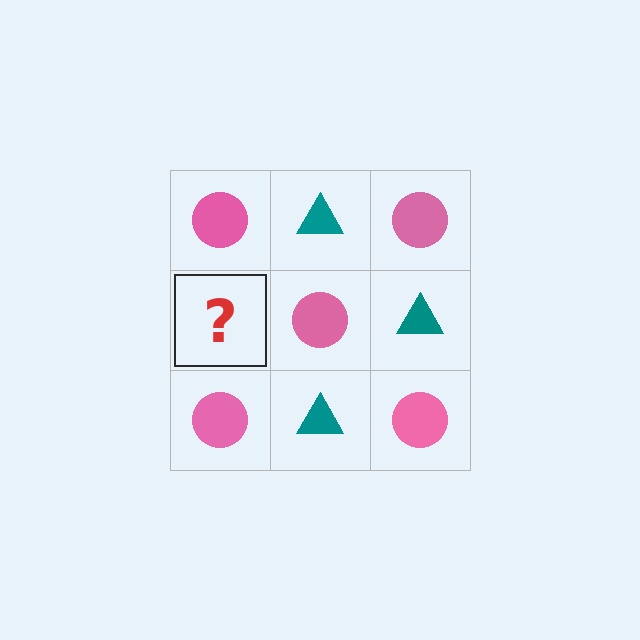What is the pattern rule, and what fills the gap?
The rule is that it alternates pink circle and teal triangle in a checkerboard pattern. The gap should be filled with a teal triangle.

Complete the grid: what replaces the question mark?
The question mark should be replaced with a teal triangle.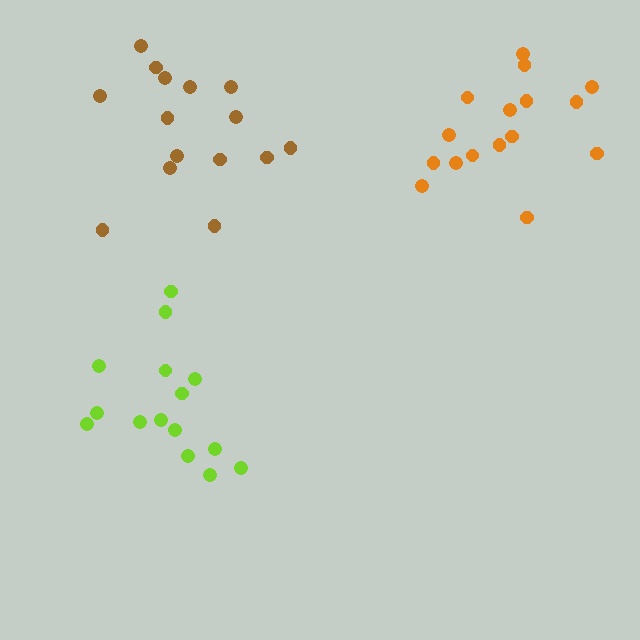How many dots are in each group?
Group 1: 16 dots, Group 2: 15 dots, Group 3: 15 dots (46 total).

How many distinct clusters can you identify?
There are 3 distinct clusters.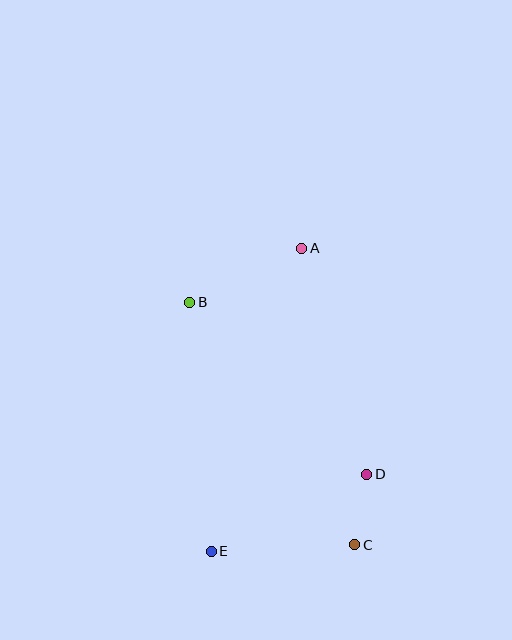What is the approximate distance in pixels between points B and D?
The distance between B and D is approximately 247 pixels.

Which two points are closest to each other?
Points C and D are closest to each other.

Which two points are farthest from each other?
Points A and E are farthest from each other.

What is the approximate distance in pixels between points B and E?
The distance between B and E is approximately 250 pixels.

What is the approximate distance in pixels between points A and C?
The distance between A and C is approximately 301 pixels.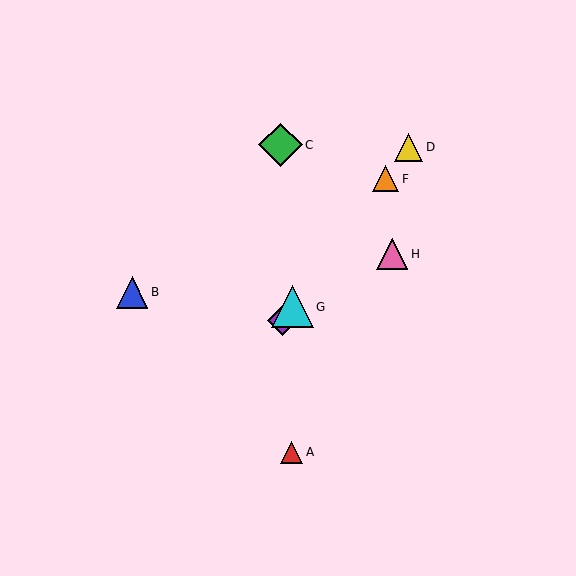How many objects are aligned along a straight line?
4 objects (D, E, F, G) are aligned along a straight line.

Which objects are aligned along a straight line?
Objects D, E, F, G are aligned along a straight line.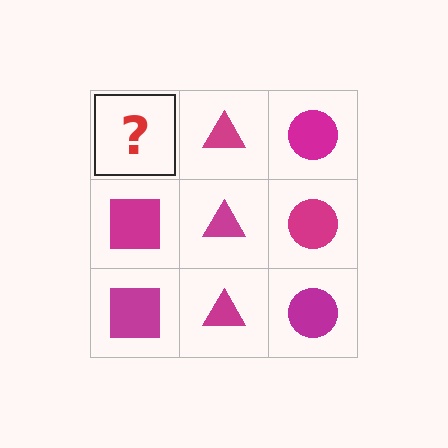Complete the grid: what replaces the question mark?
The question mark should be replaced with a magenta square.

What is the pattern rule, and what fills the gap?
The rule is that each column has a consistent shape. The gap should be filled with a magenta square.